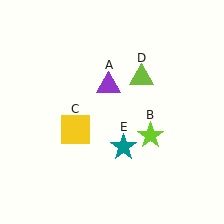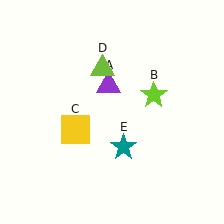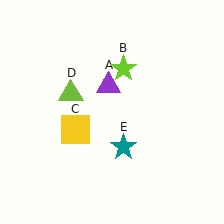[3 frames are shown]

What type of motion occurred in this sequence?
The lime star (object B), lime triangle (object D) rotated counterclockwise around the center of the scene.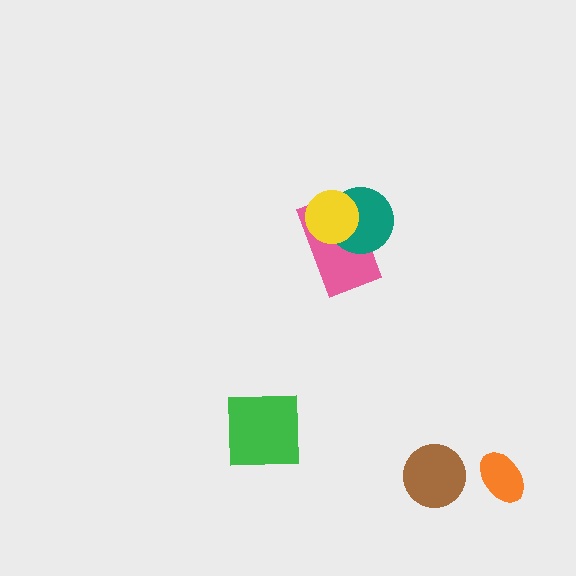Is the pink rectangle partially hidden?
Yes, it is partially covered by another shape.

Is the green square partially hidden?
No, no other shape covers it.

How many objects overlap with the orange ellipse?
0 objects overlap with the orange ellipse.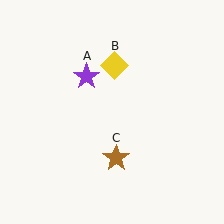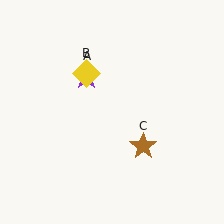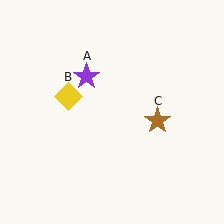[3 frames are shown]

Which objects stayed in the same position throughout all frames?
Purple star (object A) remained stationary.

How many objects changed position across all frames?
2 objects changed position: yellow diamond (object B), brown star (object C).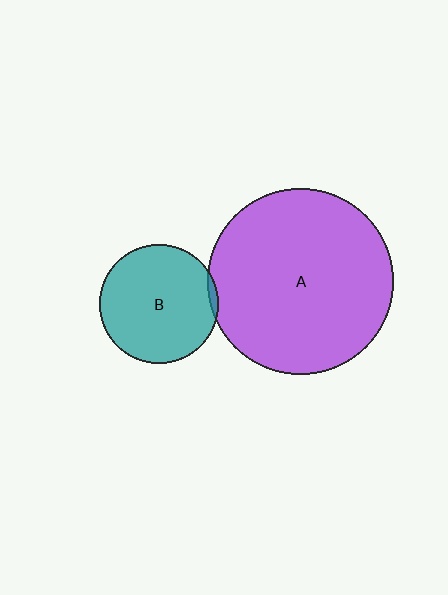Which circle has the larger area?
Circle A (purple).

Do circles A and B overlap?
Yes.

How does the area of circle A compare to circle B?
Approximately 2.5 times.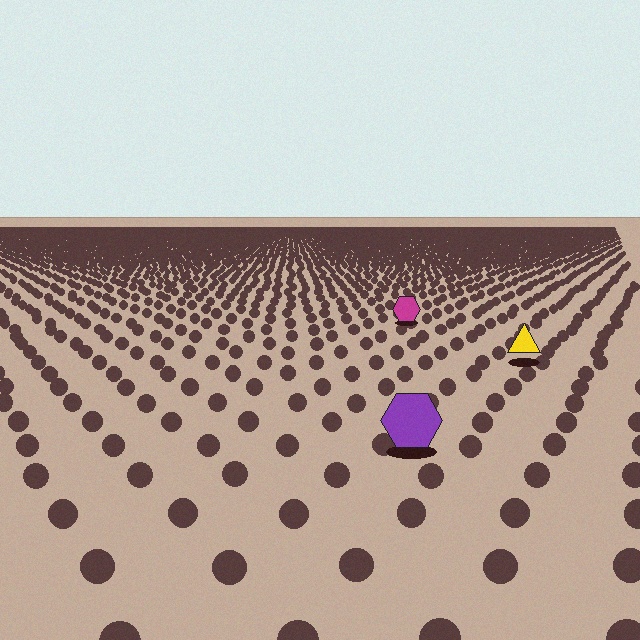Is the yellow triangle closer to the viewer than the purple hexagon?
No. The purple hexagon is closer — you can tell from the texture gradient: the ground texture is coarser near it.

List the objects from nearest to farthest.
From nearest to farthest: the purple hexagon, the yellow triangle, the magenta hexagon.